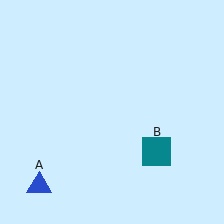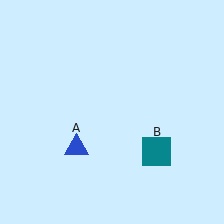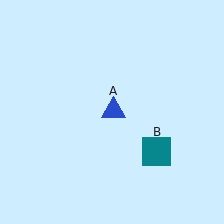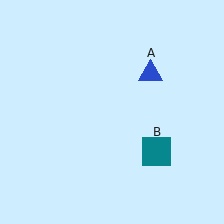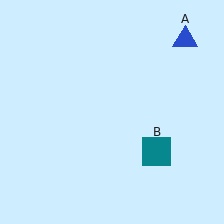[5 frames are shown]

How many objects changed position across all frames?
1 object changed position: blue triangle (object A).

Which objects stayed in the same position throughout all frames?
Teal square (object B) remained stationary.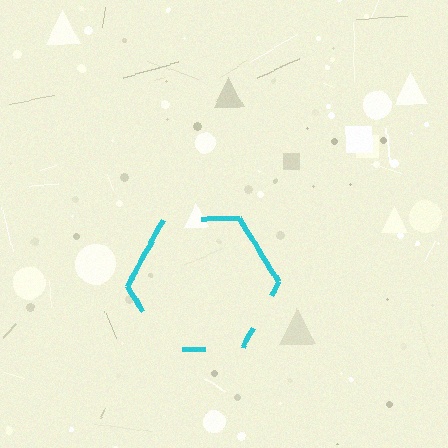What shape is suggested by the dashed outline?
The dashed outline suggests a hexagon.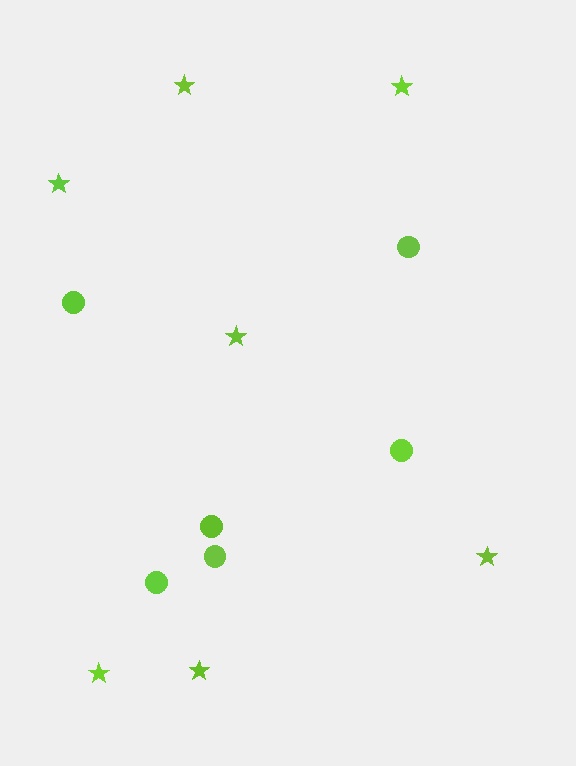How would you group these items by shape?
There are 2 groups: one group of circles (6) and one group of stars (7).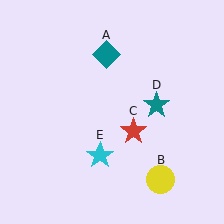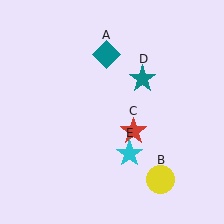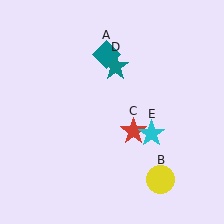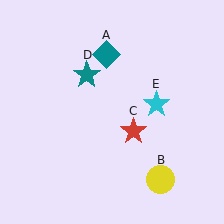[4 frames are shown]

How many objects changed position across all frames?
2 objects changed position: teal star (object D), cyan star (object E).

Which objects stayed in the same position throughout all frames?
Teal diamond (object A) and yellow circle (object B) and red star (object C) remained stationary.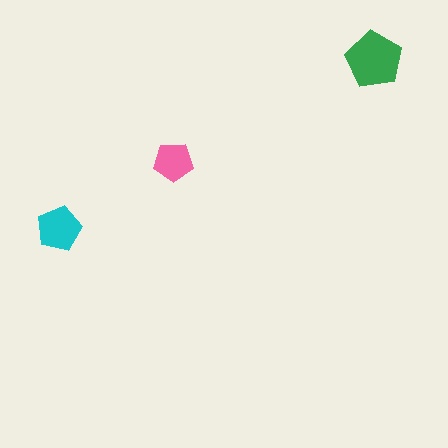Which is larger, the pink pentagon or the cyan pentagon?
The cyan one.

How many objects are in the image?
There are 3 objects in the image.